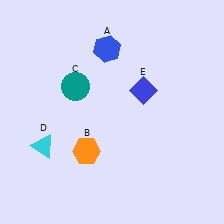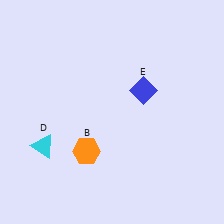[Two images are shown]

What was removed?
The teal circle (C), the blue hexagon (A) were removed in Image 2.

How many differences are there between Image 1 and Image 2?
There are 2 differences between the two images.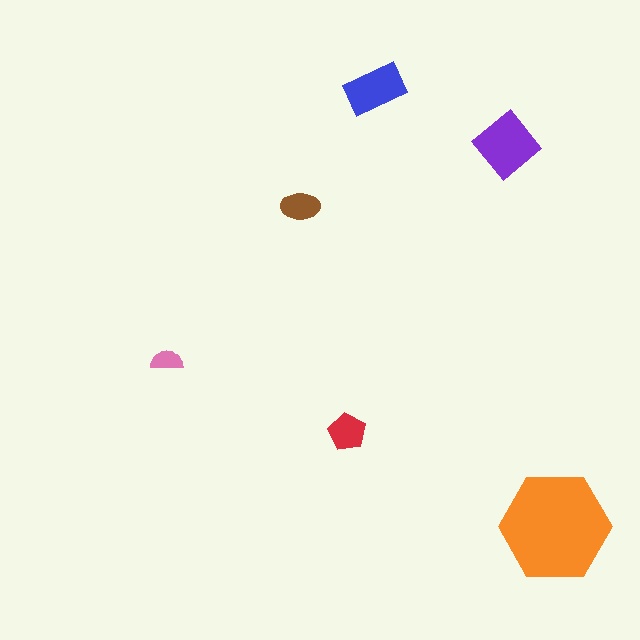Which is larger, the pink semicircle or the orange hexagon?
The orange hexagon.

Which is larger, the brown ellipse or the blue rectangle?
The blue rectangle.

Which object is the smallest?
The pink semicircle.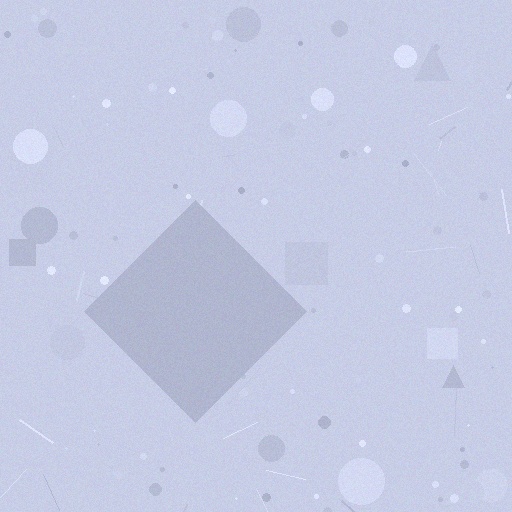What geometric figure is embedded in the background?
A diamond is embedded in the background.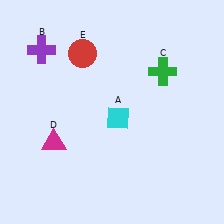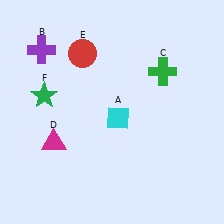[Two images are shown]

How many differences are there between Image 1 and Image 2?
There is 1 difference between the two images.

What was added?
A green star (F) was added in Image 2.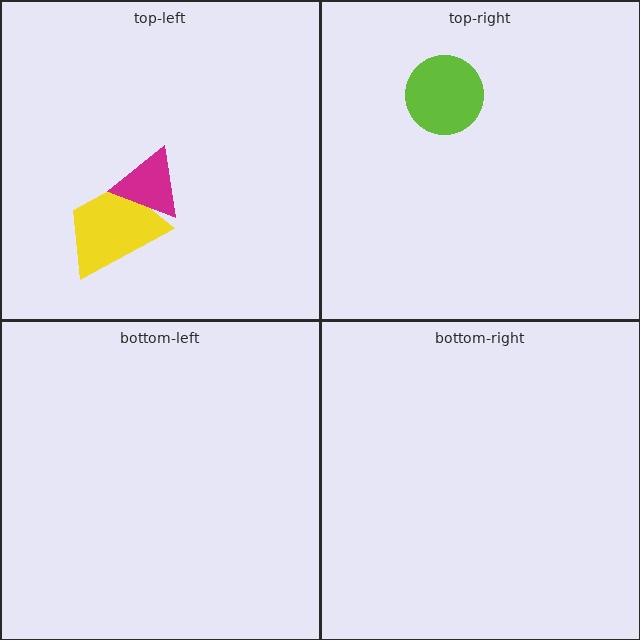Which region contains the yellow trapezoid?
The top-left region.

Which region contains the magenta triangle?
The top-left region.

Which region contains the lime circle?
The top-right region.